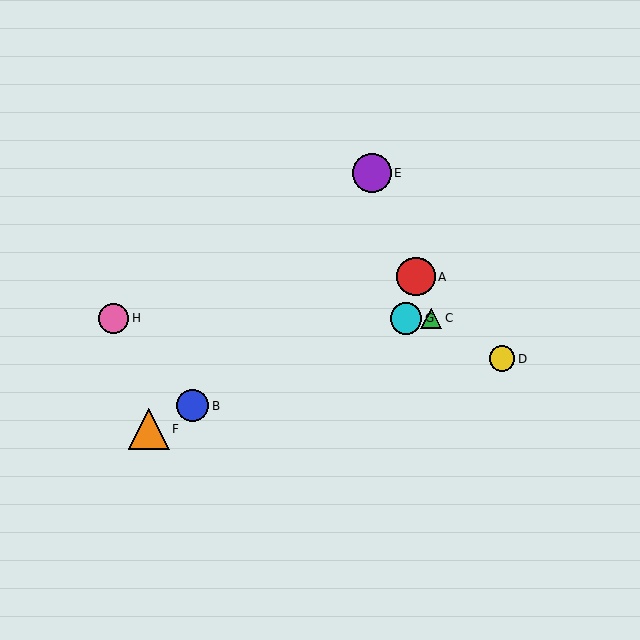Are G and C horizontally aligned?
Yes, both are at y≈318.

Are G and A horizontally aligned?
No, G is at y≈318 and A is at y≈277.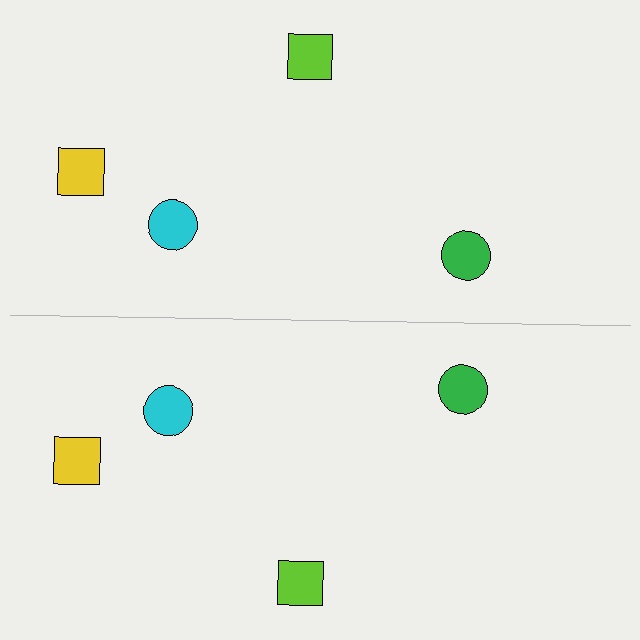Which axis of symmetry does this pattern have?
The pattern has a horizontal axis of symmetry running through the center of the image.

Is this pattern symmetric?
Yes, this pattern has bilateral (reflection) symmetry.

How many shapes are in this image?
There are 8 shapes in this image.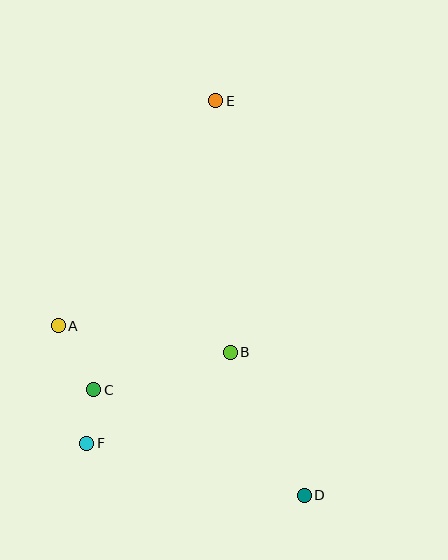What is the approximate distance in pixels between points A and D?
The distance between A and D is approximately 299 pixels.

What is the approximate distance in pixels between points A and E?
The distance between A and E is approximately 275 pixels.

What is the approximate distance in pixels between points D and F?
The distance between D and F is approximately 224 pixels.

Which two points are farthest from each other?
Points D and E are farthest from each other.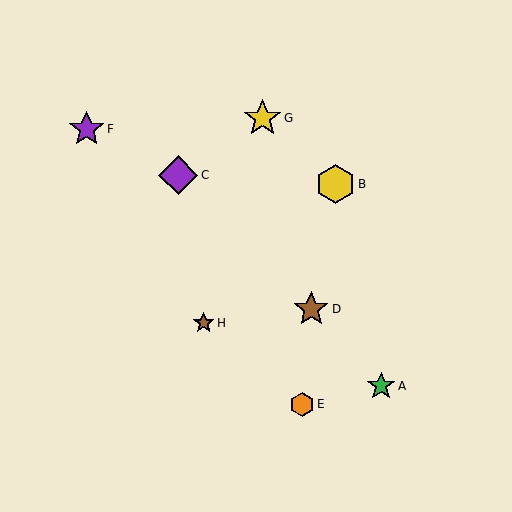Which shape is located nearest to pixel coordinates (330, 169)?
The yellow hexagon (labeled B) at (335, 184) is nearest to that location.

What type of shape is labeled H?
Shape H is a brown star.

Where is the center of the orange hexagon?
The center of the orange hexagon is at (302, 404).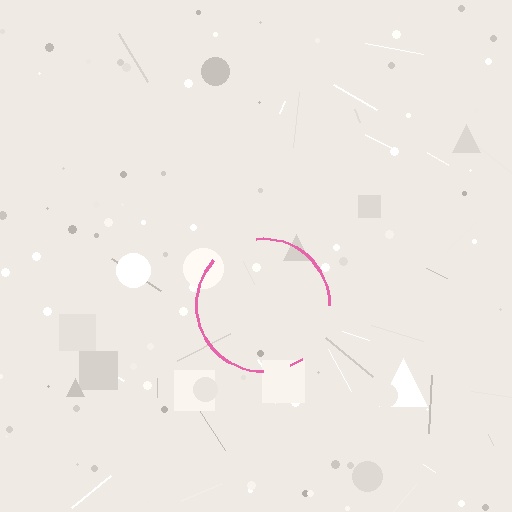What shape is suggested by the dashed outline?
The dashed outline suggests a circle.